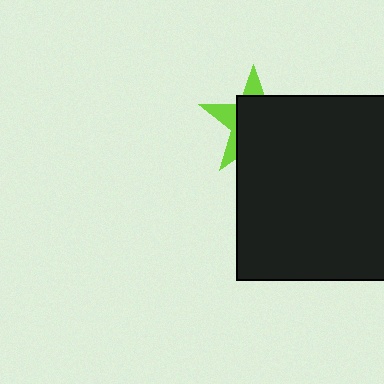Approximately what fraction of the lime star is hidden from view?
Roughly 70% of the lime star is hidden behind the black square.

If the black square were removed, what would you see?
You would see the complete lime star.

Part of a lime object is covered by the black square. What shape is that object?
It is a star.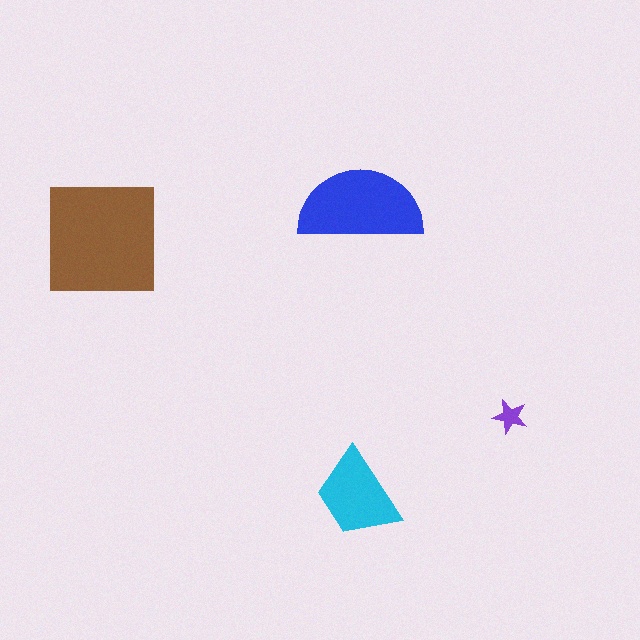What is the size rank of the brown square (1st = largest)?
1st.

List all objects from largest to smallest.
The brown square, the blue semicircle, the cyan trapezoid, the purple star.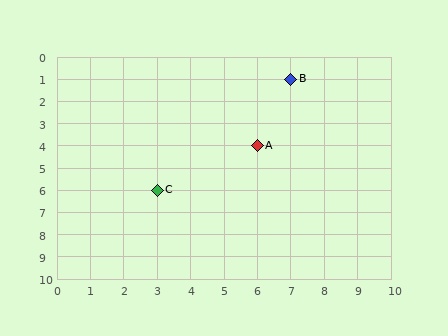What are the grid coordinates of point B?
Point B is at grid coordinates (7, 1).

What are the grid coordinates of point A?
Point A is at grid coordinates (6, 4).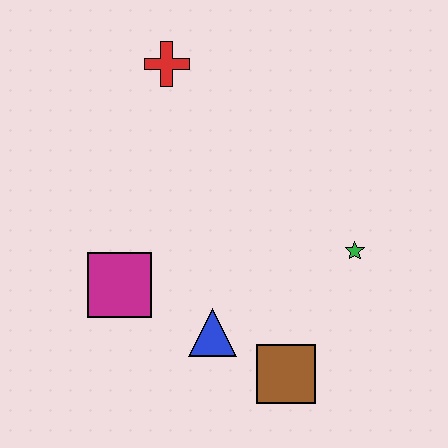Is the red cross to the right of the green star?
No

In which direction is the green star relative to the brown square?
The green star is above the brown square.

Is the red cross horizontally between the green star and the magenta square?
Yes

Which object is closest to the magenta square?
The blue triangle is closest to the magenta square.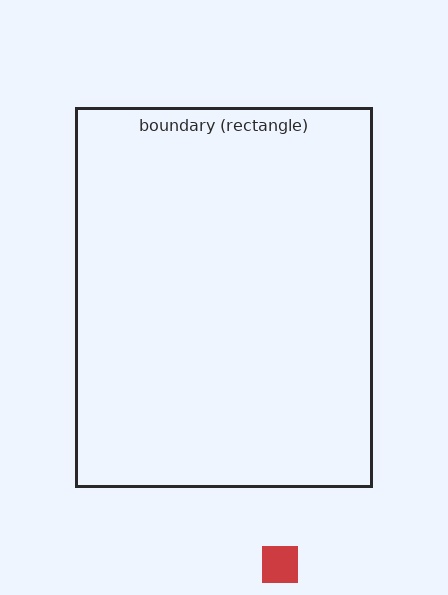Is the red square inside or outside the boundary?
Outside.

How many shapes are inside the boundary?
0 inside, 1 outside.